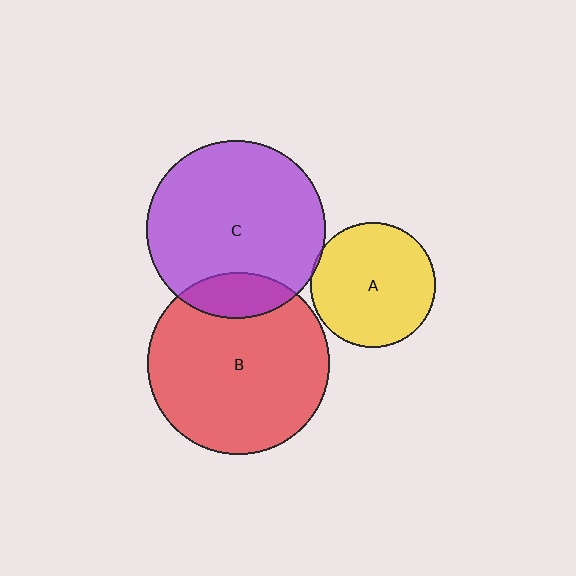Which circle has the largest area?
Circle B (red).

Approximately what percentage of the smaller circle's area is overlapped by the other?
Approximately 5%.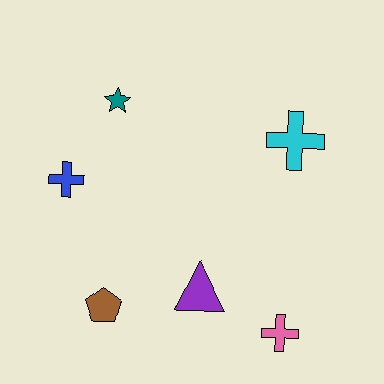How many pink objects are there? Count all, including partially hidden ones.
There is 1 pink object.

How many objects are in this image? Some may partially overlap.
There are 6 objects.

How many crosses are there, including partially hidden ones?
There are 3 crosses.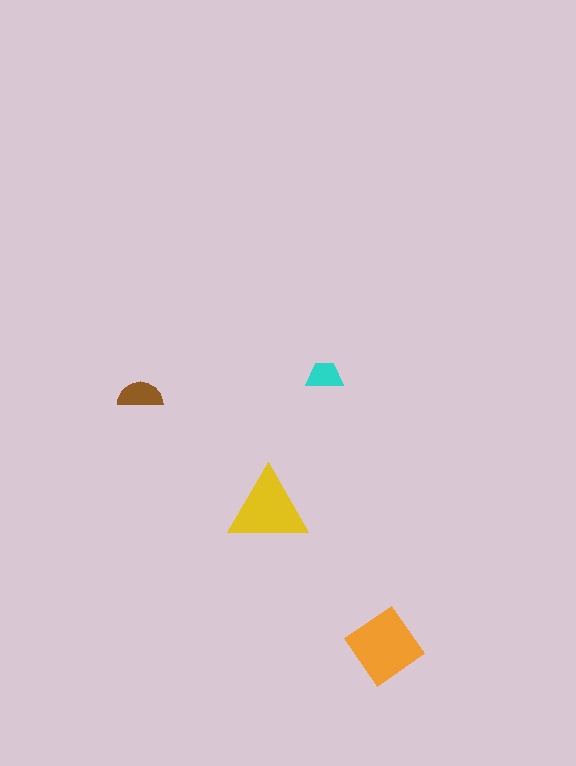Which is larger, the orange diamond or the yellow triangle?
The orange diamond.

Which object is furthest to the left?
The brown semicircle is leftmost.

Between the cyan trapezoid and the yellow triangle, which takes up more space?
The yellow triangle.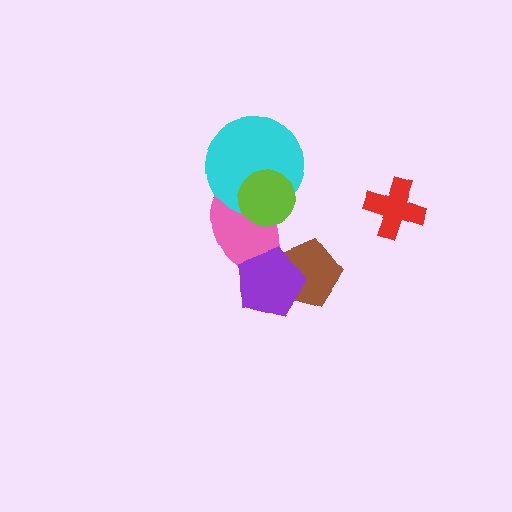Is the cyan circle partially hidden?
Yes, it is partially covered by another shape.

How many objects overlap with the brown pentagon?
1 object overlaps with the brown pentagon.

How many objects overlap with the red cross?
0 objects overlap with the red cross.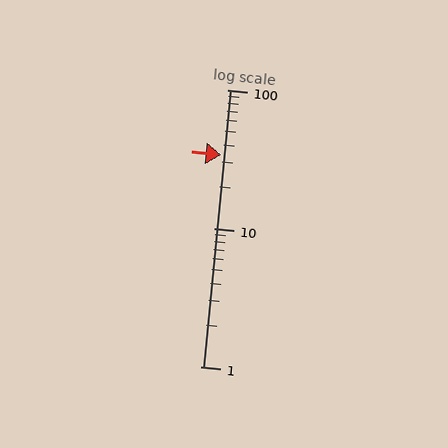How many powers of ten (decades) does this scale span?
The scale spans 2 decades, from 1 to 100.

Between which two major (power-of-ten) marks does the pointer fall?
The pointer is between 10 and 100.